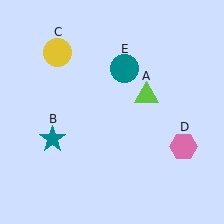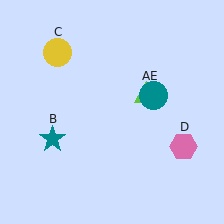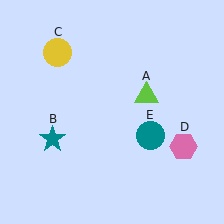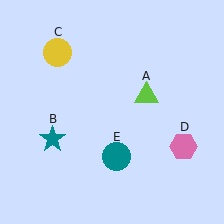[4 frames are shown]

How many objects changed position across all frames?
1 object changed position: teal circle (object E).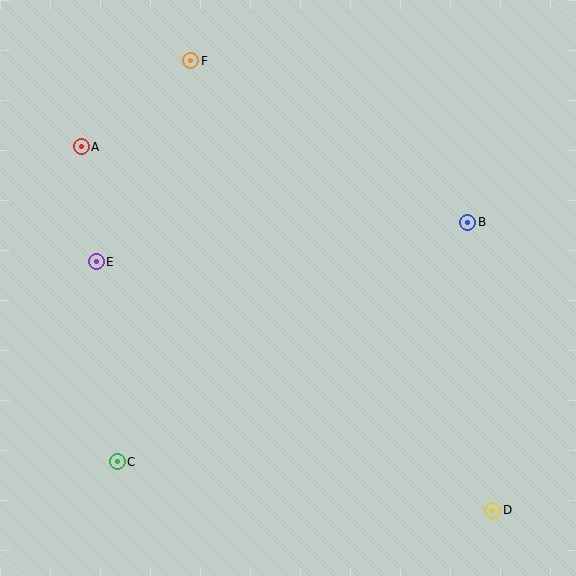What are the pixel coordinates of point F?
Point F is at (190, 61).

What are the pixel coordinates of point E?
Point E is at (96, 262).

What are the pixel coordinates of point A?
Point A is at (81, 147).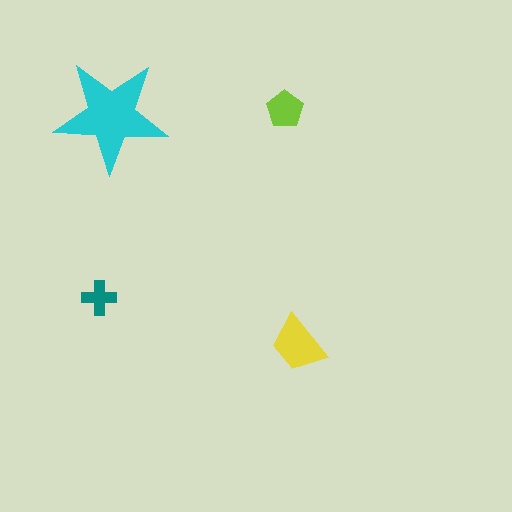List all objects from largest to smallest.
The cyan star, the yellow trapezoid, the lime pentagon, the teal cross.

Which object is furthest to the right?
The yellow trapezoid is rightmost.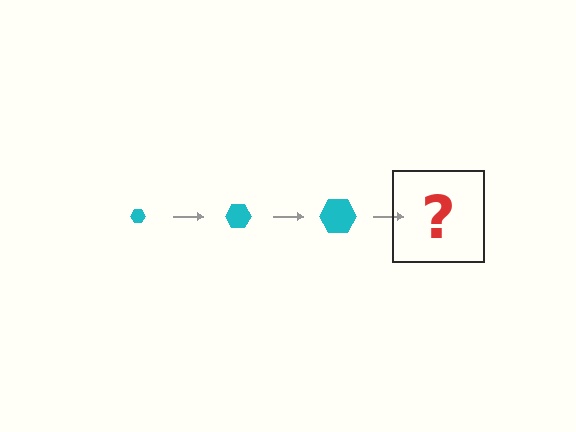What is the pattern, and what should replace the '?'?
The pattern is that the hexagon gets progressively larger each step. The '?' should be a cyan hexagon, larger than the previous one.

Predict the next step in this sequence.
The next step is a cyan hexagon, larger than the previous one.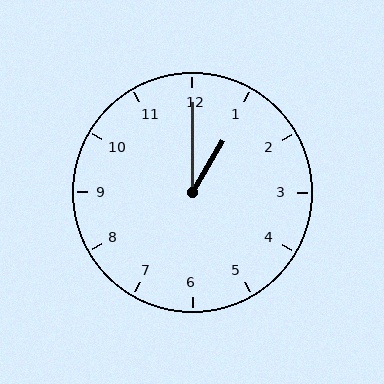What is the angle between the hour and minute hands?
Approximately 30 degrees.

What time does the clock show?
1:00.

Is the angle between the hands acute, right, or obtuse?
It is acute.